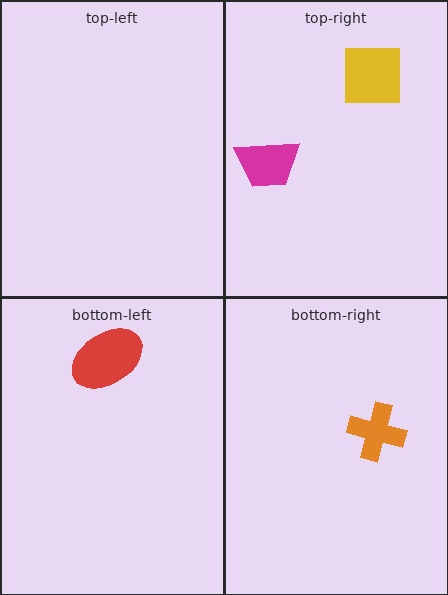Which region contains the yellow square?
The top-right region.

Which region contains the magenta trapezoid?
The top-right region.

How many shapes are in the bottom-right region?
1.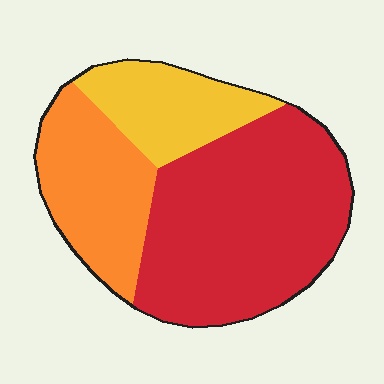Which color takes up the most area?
Red, at roughly 55%.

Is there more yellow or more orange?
Orange.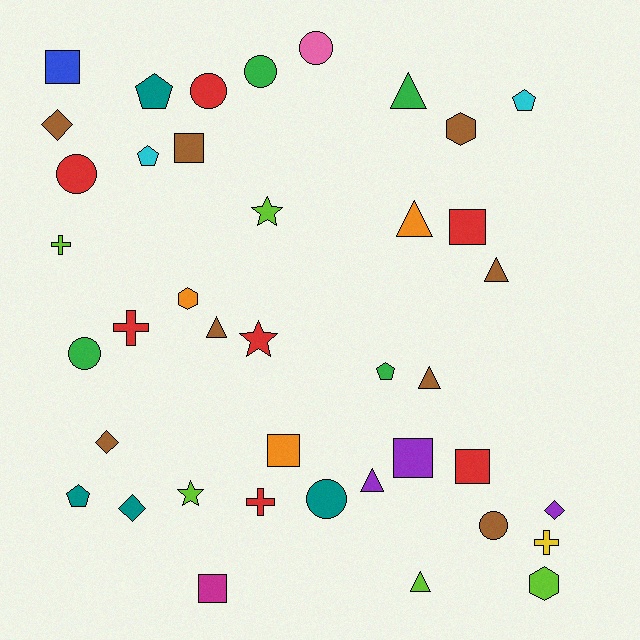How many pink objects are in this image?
There is 1 pink object.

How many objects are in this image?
There are 40 objects.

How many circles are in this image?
There are 7 circles.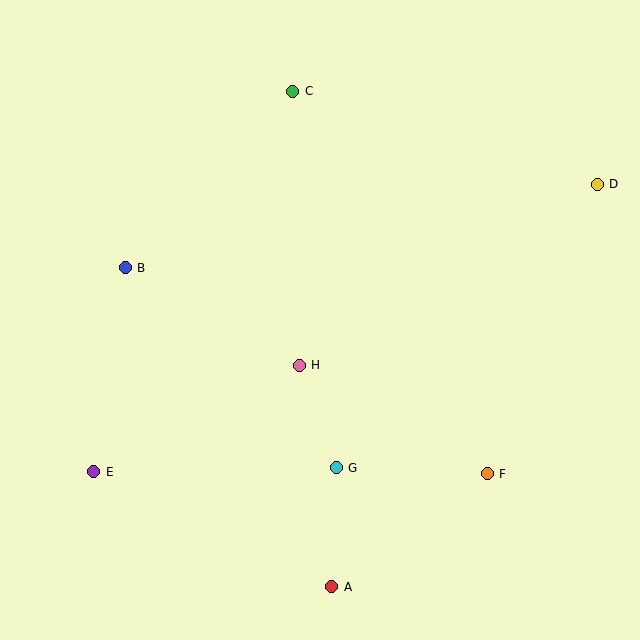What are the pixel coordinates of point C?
Point C is at (293, 91).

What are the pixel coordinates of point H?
Point H is at (299, 365).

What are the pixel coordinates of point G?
Point G is at (336, 468).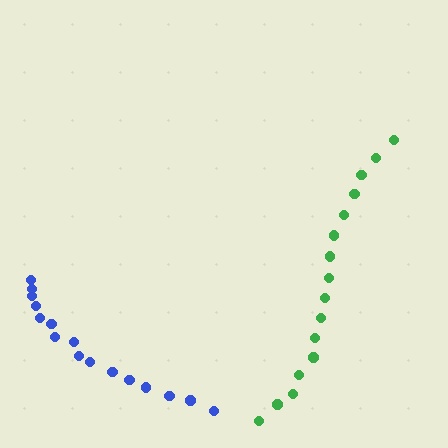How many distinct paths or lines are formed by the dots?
There are 2 distinct paths.